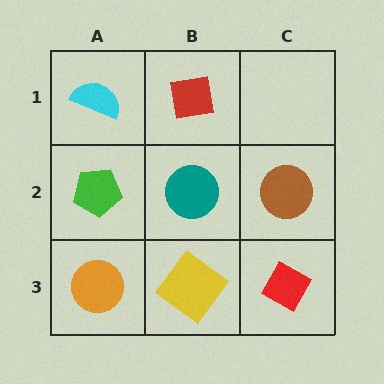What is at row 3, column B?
A yellow diamond.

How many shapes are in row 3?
3 shapes.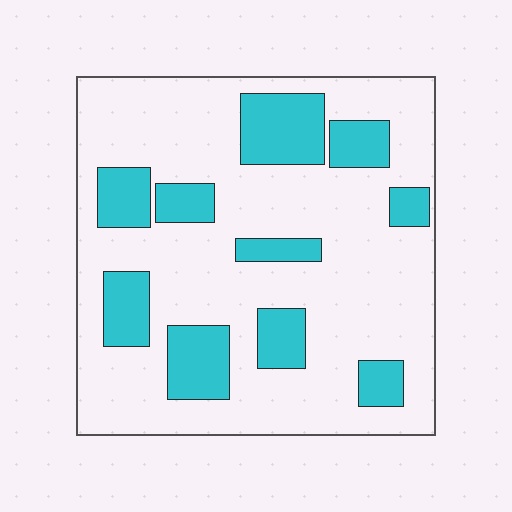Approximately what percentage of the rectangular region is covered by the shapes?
Approximately 25%.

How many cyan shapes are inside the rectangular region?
10.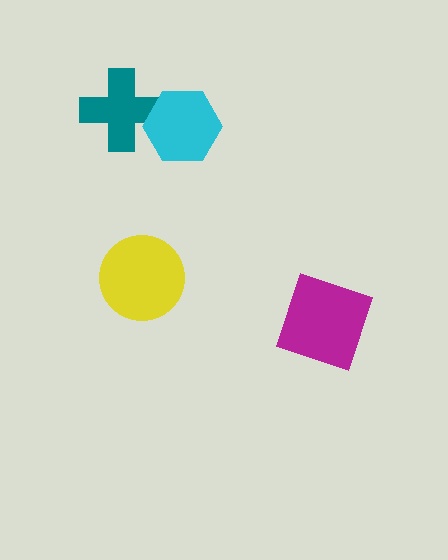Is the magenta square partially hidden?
No, no other shape covers it.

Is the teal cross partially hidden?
Yes, it is partially covered by another shape.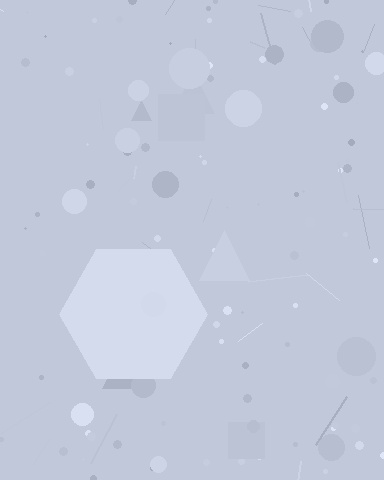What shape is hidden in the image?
A hexagon is hidden in the image.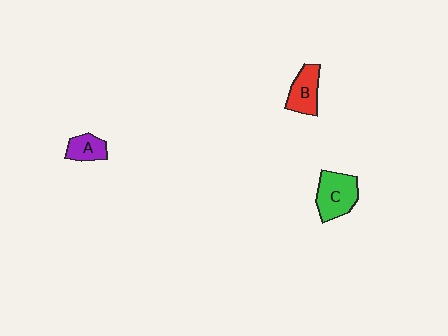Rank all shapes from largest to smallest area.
From largest to smallest: C (green), B (red), A (purple).